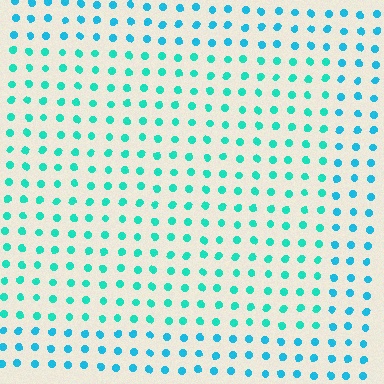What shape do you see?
I see a rectangle.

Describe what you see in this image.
The image is filled with small cyan elements in a uniform arrangement. A rectangle-shaped region is visible where the elements are tinted to a slightly different hue, forming a subtle color boundary.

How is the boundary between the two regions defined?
The boundary is defined purely by a slight shift in hue (about 23 degrees). Spacing, size, and orientation are identical on both sides.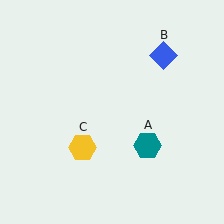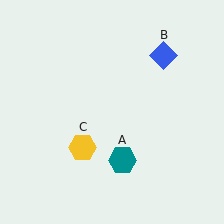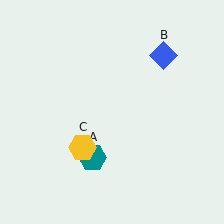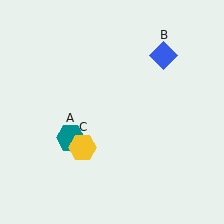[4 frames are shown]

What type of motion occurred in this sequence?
The teal hexagon (object A) rotated clockwise around the center of the scene.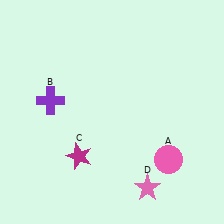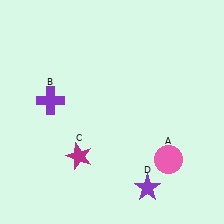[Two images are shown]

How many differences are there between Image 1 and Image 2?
There is 1 difference between the two images.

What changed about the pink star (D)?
In Image 1, D is pink. In Image 2, it changed to purple.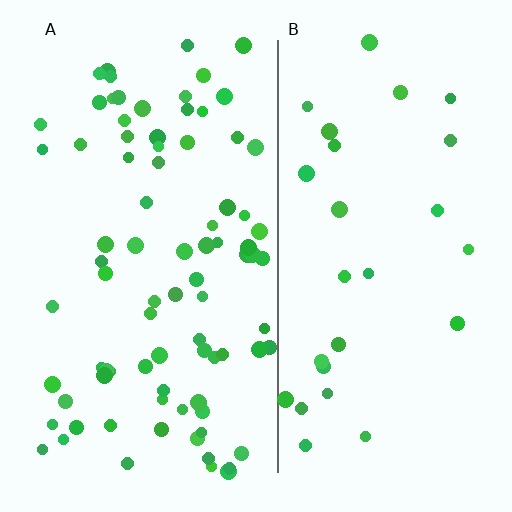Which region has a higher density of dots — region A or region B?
A (the left).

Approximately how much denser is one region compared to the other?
Approximately 3.1× — region A over region B.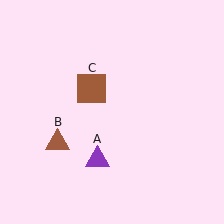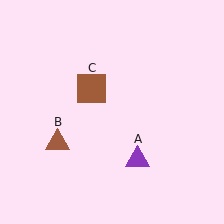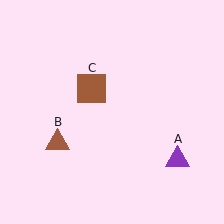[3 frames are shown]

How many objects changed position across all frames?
1 object changed position: purple triangle (object A).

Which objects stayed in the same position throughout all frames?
Brown triangle (object B) and brown square (object C) remained stationary.